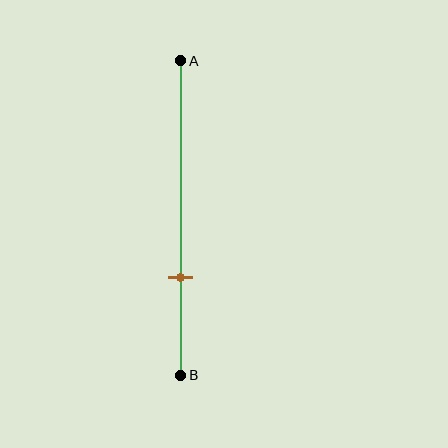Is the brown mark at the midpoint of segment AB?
No, the mark is at about 70% from A, not at the 50% midpoint.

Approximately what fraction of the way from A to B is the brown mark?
The brown mark is approximately 70% of the way from A to B.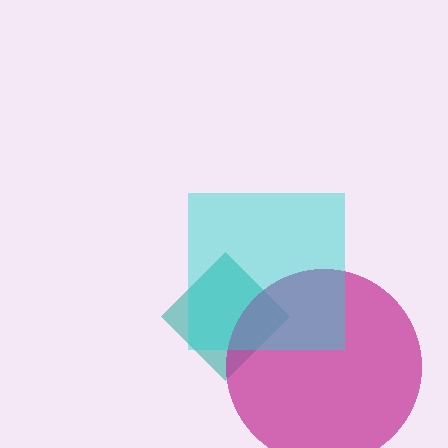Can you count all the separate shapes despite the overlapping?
Yes, there are 3 separate shapes.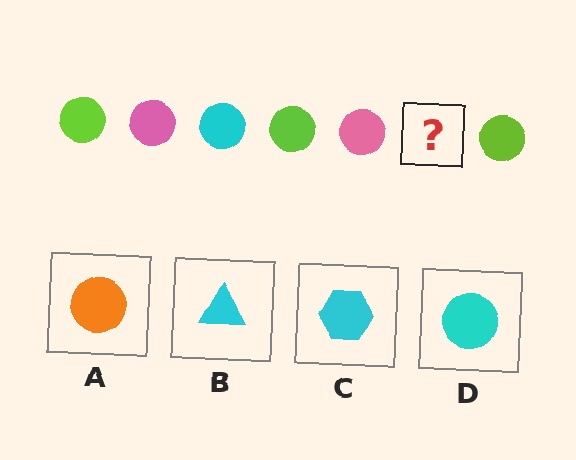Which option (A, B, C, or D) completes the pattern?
D.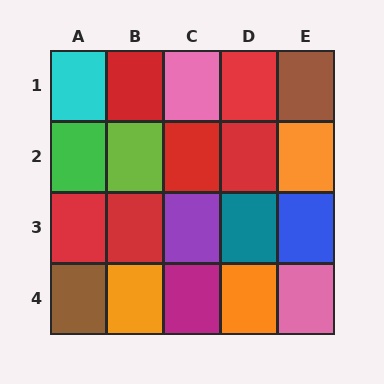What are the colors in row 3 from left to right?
Red, red, purple, teal, blue.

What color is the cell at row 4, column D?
Orange.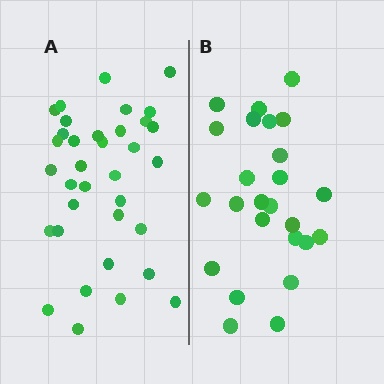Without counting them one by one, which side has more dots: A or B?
Region A (the left region) has more dots.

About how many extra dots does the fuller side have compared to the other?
Region A has roughly 10 or so more dots than region B.